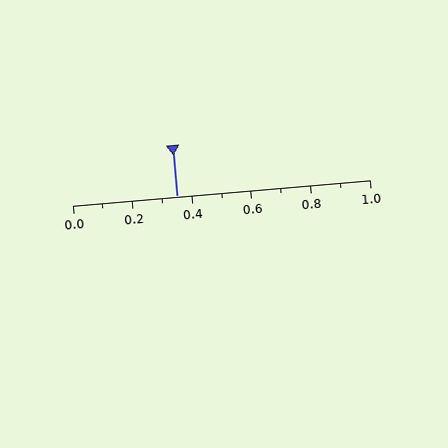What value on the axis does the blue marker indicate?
The marker indicates approximately 0.35.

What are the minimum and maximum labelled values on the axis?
The axis runs from 0.0 to 1.0.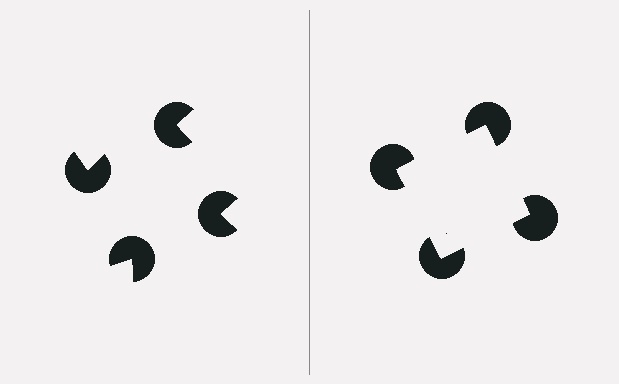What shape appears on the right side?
An illusory square.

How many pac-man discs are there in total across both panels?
8 — 4 on each side.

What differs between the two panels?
The pac-man discs are positioned identically on both sides; only the wedge orientations differ. On the right they align to a square; on the left they are misaligned.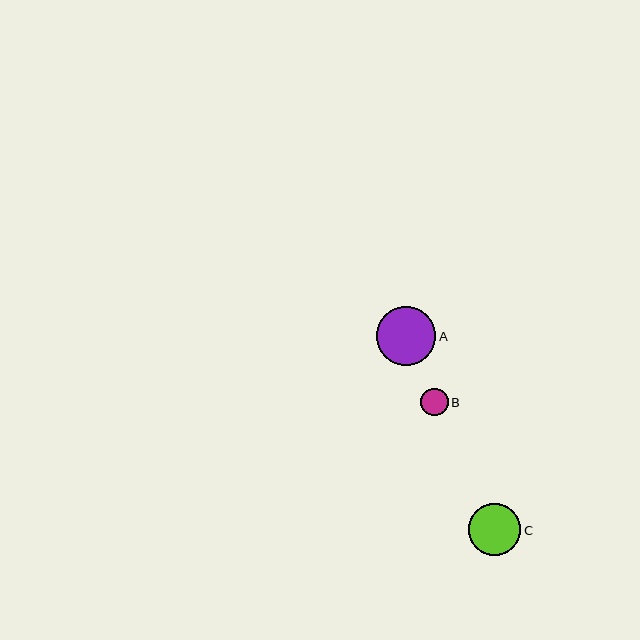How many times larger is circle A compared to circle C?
Circle A is approximately 1.2 times the size of circle C.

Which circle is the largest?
Circle A is the largest with a size of approximately 60 pixels.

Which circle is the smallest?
Circle B is the smallest with a size of approximately 27 pixels.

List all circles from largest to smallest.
From largest to smallest: A, C, B.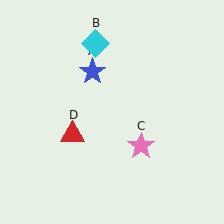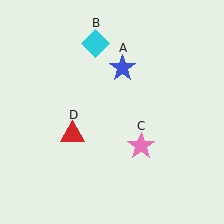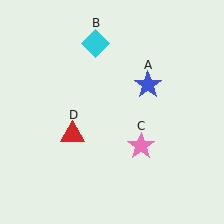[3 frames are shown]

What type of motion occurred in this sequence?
The blue star (object A) rotated clockwise around the center of the scene.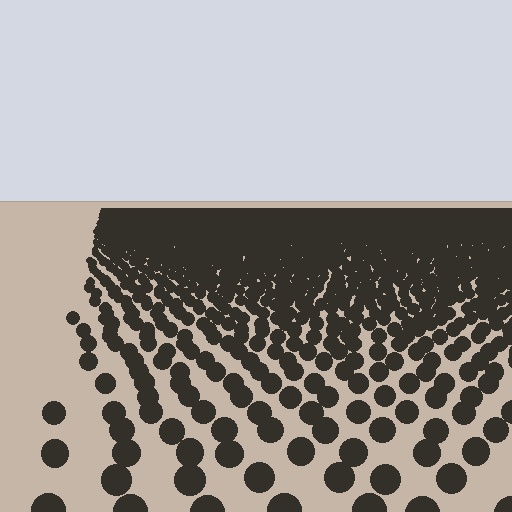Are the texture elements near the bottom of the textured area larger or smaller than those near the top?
Larger. Near the bottom, elements are closer to the viewer and appear at a bigger on-screen size.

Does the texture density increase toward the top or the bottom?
Density increases toward the top.